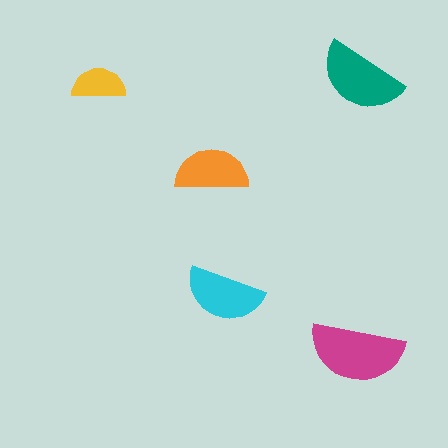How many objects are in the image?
There are 5 objects in the image.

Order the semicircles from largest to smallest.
the magenta one, the teal one, the cyan one, the orange one, the yellow one.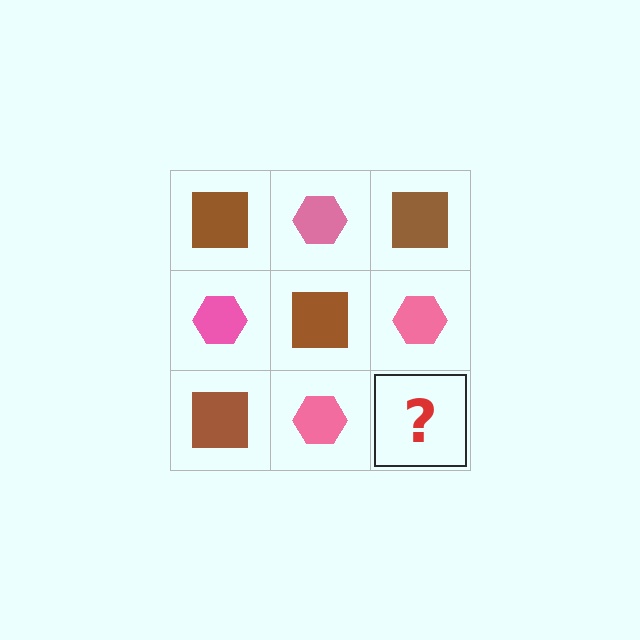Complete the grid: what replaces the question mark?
The question mark should be replaced with a brown square.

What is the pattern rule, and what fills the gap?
The rule is that it alternates brown square and pink hexagon in a checkerboard pattern. The gap should be filled with a brown square.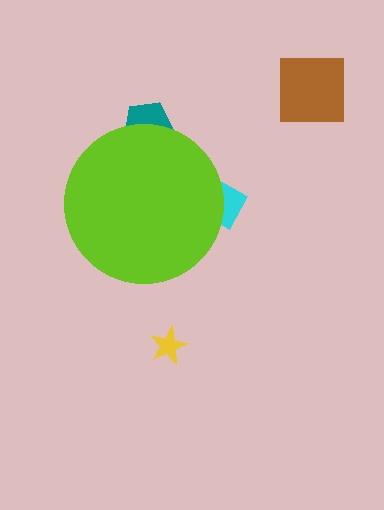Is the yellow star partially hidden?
No, the yellow star is fully visible.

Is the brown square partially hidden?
No, the brown square is fully visible.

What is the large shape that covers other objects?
A lime circle.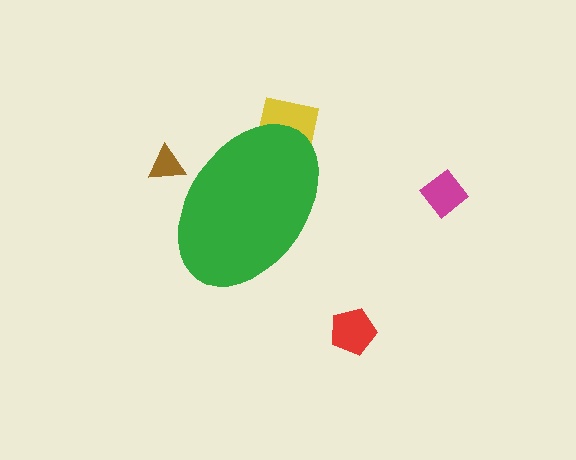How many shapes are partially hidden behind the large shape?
2 shapes are partially hidden.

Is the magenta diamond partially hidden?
No, the magenta diamond is fully visible.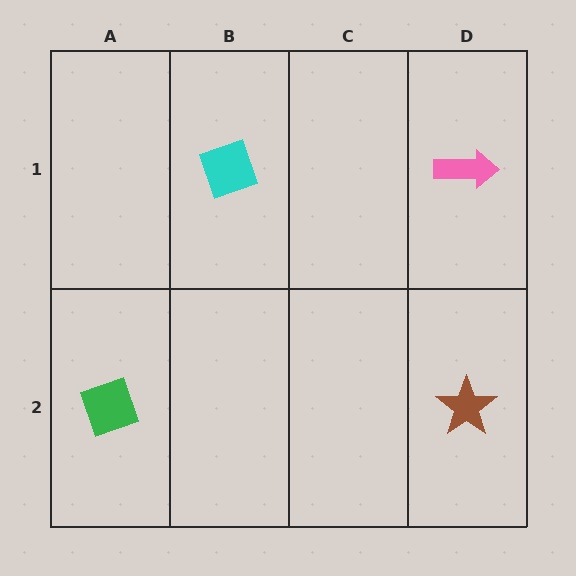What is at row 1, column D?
A pink arrow.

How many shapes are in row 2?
2 shapes.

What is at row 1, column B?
A cyan diamond.